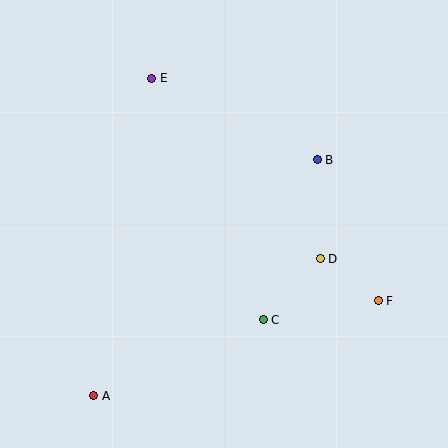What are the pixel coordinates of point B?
Point B is at (317, 160).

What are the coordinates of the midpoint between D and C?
The midpoint between D and C is at (292, 289).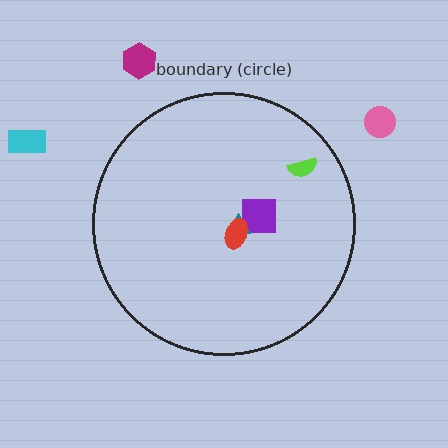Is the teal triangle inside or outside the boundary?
Inside.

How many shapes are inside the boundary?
4 inside, 3 outside.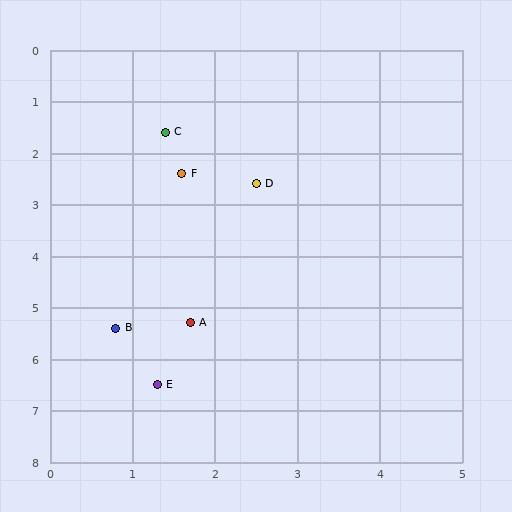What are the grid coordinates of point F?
Point F is at approximately (1.6, 2.4).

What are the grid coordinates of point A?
Point A is at approximately (1.7, 5.3).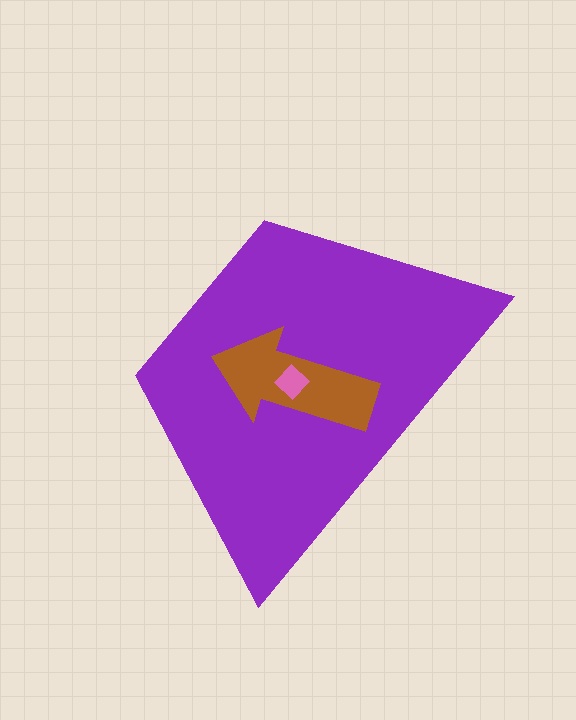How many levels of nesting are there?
3.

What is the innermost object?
The pink diamond.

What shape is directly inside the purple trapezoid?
The brown arrow.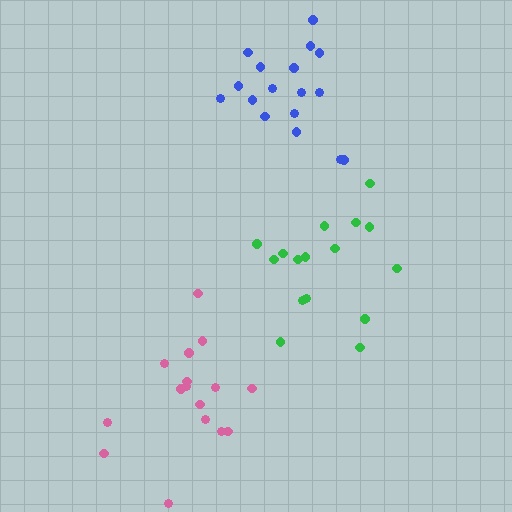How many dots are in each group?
Group 1: 17 dots, Group 2: 16 dots, Group 3: 16 dots (49 total).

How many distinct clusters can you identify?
There are 3 distinct clusters.